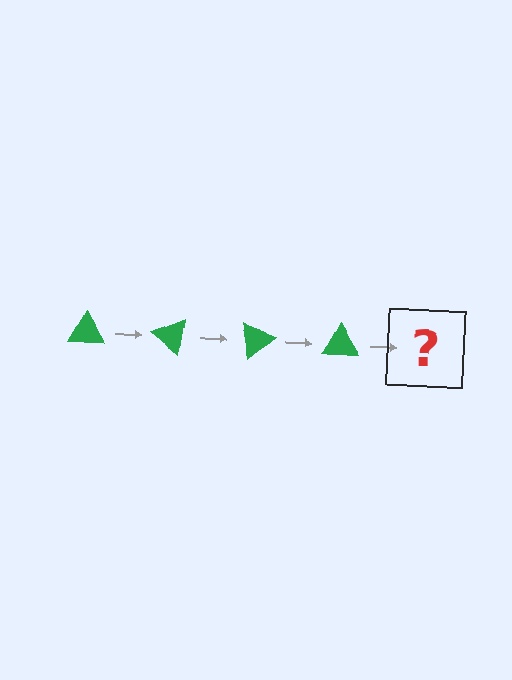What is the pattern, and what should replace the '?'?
The pattern is that the triangle rotates 40 degrees each step. The '?' should be a green triangle rotated 160 degrees.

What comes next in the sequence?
The next element should be a green triangle rotated 160 degrees.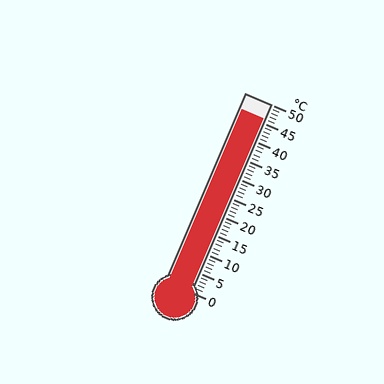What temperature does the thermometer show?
The thermometer shows approximately 46°C.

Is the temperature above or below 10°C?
The temperature is above 10°C.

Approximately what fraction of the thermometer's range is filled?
The thermometer is filled to approximately 90% of its range.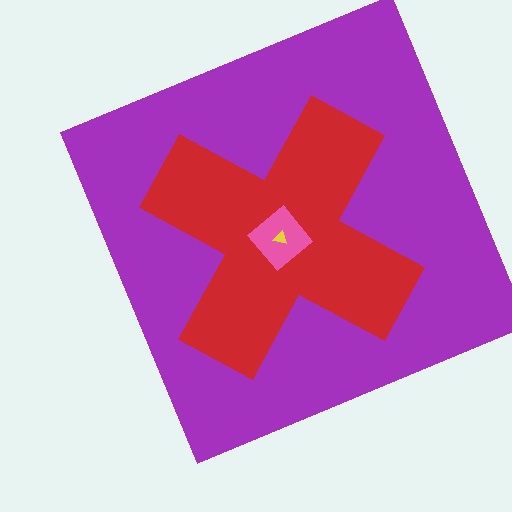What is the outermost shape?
The purple square.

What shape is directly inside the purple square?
The red cross.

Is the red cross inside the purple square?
Yes.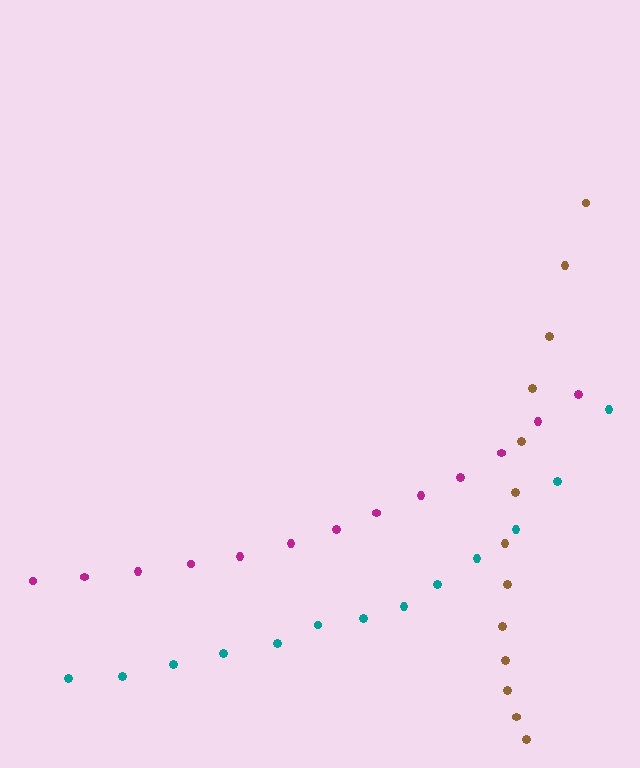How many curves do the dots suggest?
There are 3 distinct paths.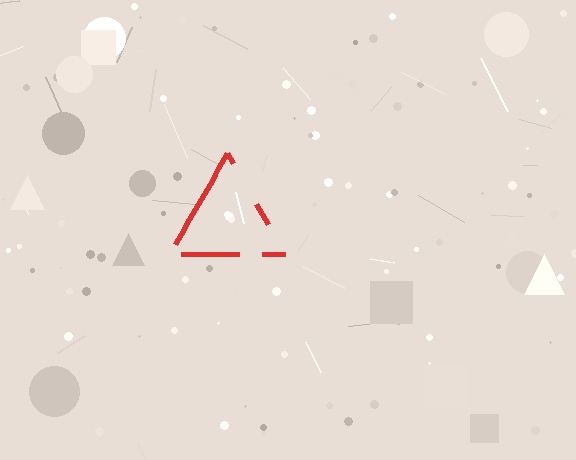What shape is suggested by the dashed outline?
The dashed outline suggests a triangle.